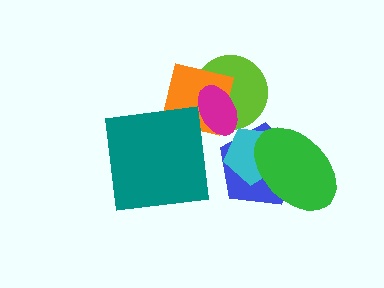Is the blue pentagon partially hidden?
Yes, it is partially covered by another shape.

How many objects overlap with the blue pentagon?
2 objects overlap with the blue pentagon.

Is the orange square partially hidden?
Yes, it is partially covered by another shape.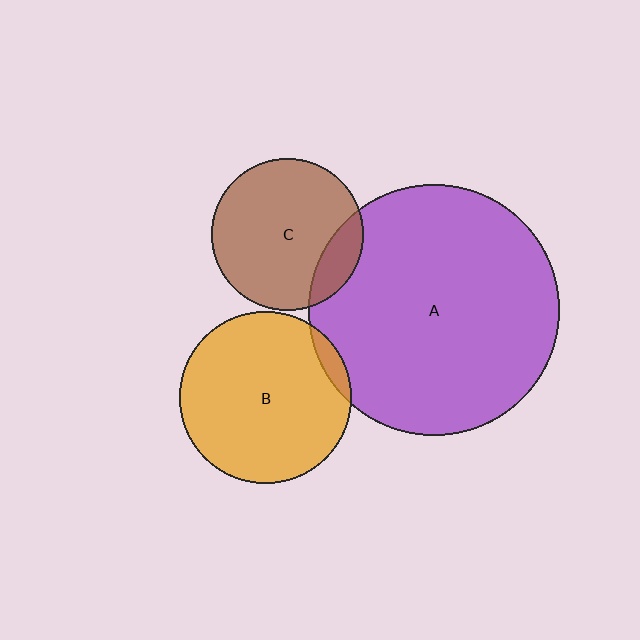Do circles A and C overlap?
Yes.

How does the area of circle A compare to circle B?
Approximately 2.1 times.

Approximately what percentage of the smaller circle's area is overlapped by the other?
Approximately 15%.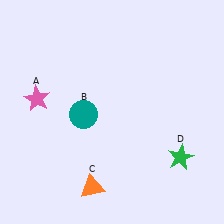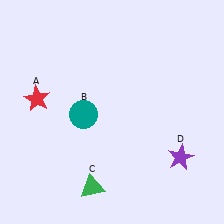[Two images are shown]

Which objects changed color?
A changed from pink to red. C changed from orange to green. D changed from green to purple.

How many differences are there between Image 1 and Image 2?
There are 3 differences between the two images.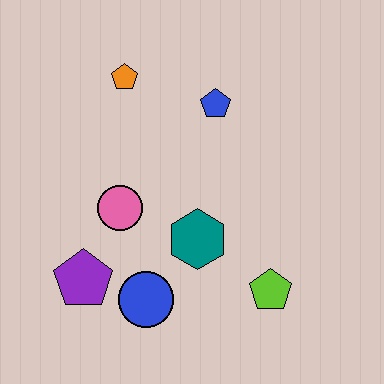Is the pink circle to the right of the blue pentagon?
No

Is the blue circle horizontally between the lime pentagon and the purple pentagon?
Yes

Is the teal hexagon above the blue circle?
Yes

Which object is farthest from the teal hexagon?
The orange pentagon is farthest from the teal hexagon.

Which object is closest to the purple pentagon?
The blue circle is closest to the purple pentagon.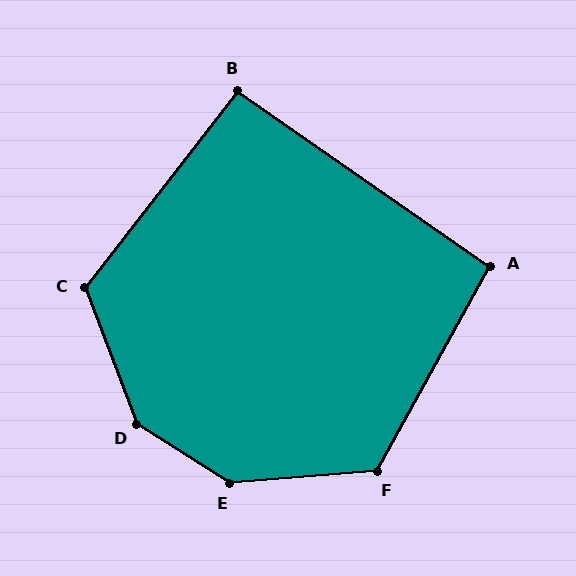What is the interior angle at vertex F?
Approximately 124 degrees (obtuse).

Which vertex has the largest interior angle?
D, at approximately 143 degrees.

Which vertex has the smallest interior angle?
B, at approximately 93 degrees.